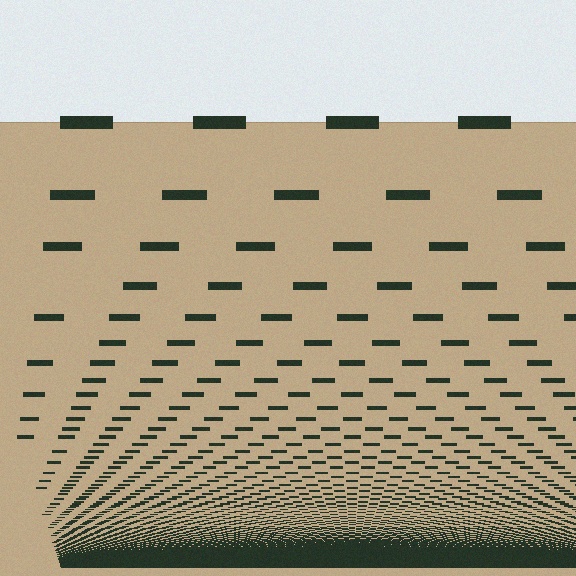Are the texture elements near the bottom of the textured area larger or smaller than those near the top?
Smaller. The gradient is inverted — elements near the bottom are smaller and denser.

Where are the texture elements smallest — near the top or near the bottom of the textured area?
Near the bottom.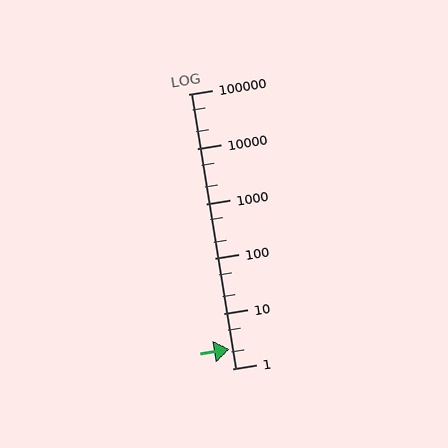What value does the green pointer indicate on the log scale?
The pointer indicates approximately 2.2.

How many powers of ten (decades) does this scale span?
The scale spans 5 decades, from 1 to 100000.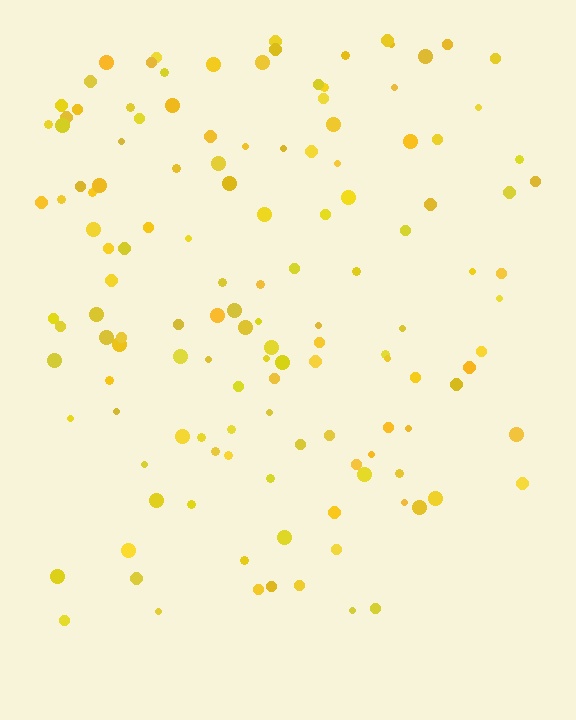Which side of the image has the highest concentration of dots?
The top.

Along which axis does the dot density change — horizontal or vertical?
Vertical.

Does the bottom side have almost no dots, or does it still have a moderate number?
Still a moderate number, just noticeably fewer than the top.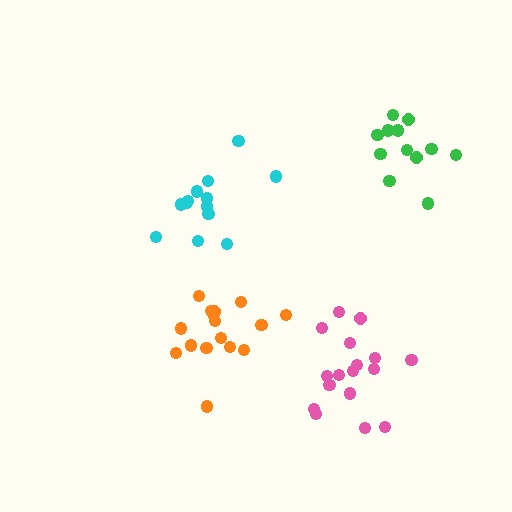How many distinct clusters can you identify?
There are 4 distinct clusters.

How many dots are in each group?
Group 1: 17 dots, Group 2: 13 dots, Group 3: 12 dots, Group 4: 16 dots (58 total).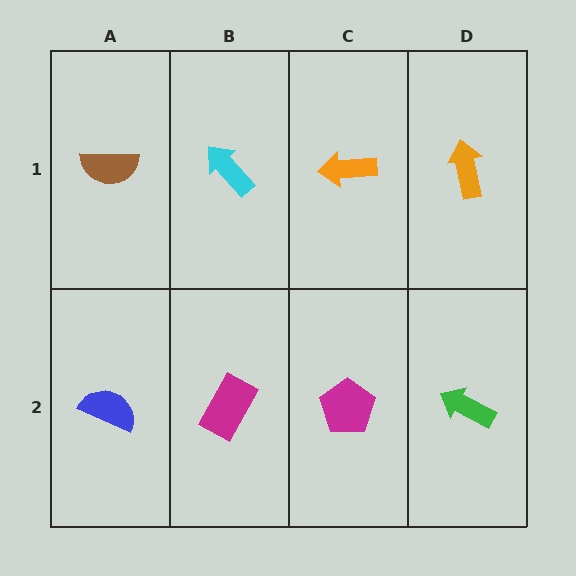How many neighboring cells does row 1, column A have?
2.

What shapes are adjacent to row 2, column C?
An orange arrow (row 1, column C), a magenta rectangle (row 2, column B), a green arrow (row 2, column D).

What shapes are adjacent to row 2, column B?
A cyan arrow (row 1, column B), a blue semicircle (row 2, column A), a magenta pentagon (row 2, column C).